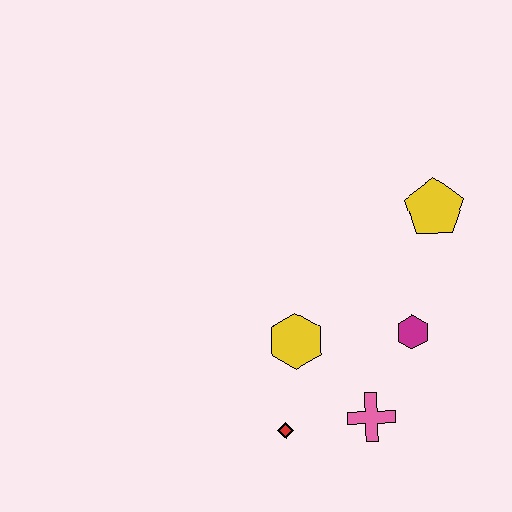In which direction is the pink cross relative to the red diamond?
The pink cross is to the right of the red diamond.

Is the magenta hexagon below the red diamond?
No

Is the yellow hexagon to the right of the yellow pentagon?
No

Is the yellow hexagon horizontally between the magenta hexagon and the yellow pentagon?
No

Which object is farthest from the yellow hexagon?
The yellow pentagon is farthest from the yellow hexagon.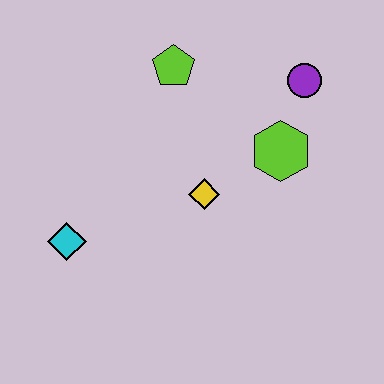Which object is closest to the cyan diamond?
The yellow diamond is closest to the cyan diamond.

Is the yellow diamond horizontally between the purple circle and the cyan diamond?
Yes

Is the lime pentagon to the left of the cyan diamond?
No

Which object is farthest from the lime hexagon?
The cyan diamond is farthest from the lime hexagon.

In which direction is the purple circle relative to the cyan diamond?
The purple circle is to the right of the cyan diamond.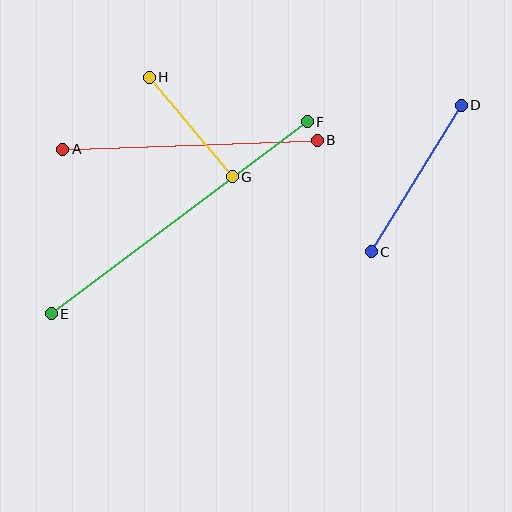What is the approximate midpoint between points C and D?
The midpoint is at approximately (416, 178) pixels.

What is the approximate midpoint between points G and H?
The midpoint is at approximately (191, 127) pixels.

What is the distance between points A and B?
The distance is approximately 255 pixels.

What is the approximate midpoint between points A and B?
The midpoint is at approximately (190, 145) pixels.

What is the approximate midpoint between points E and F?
The midpoint is at approximately (179, 218) pixels.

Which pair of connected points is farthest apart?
Points E and F are farthest apart.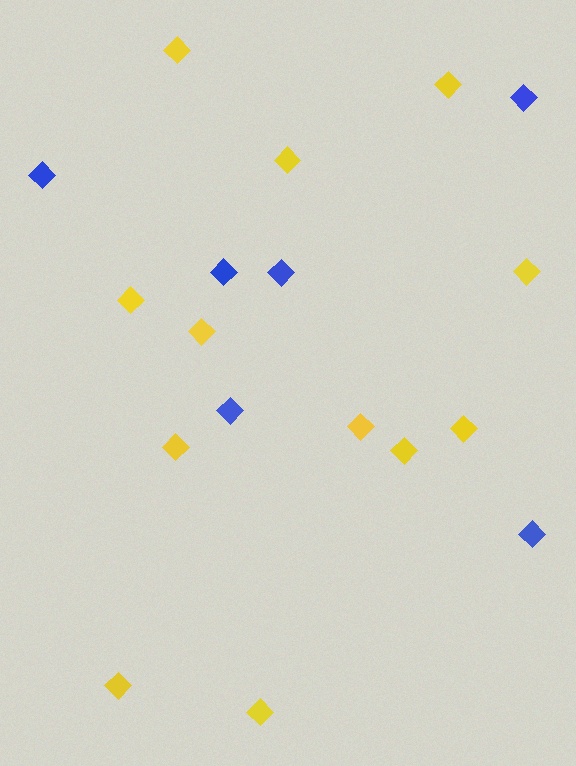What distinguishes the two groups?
There are 2 groups: one group of blue diamonds (6) and one group of yellow diamonds (12).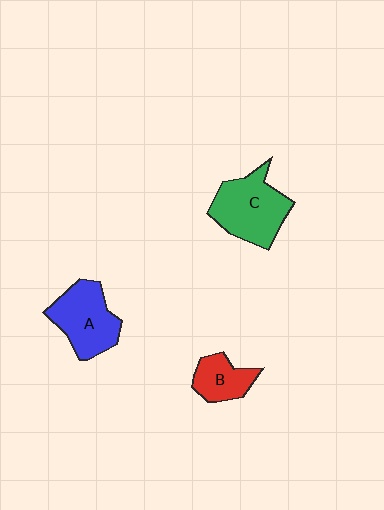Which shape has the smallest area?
Shape B (red).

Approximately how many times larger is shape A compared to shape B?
Approximately 1.6 times.